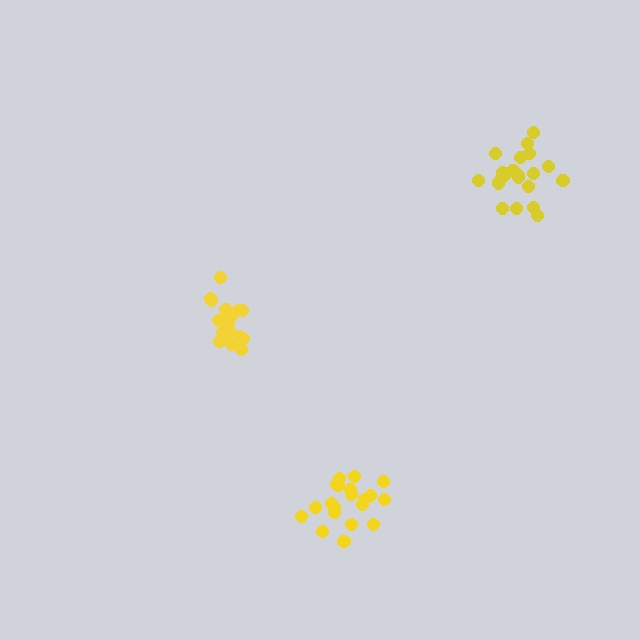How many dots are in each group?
Group 1: 19 dots, Group 2: 20 dots, Group 3: 21 dots (60 total).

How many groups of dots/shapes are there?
There are 3 groups.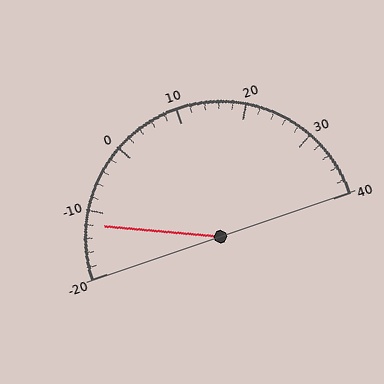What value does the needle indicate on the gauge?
The needle indicates approximately -12.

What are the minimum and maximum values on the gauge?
The gauge ranges from -20 to 40.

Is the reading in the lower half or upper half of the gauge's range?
The reading is in the lower half of the range (-20 to 40).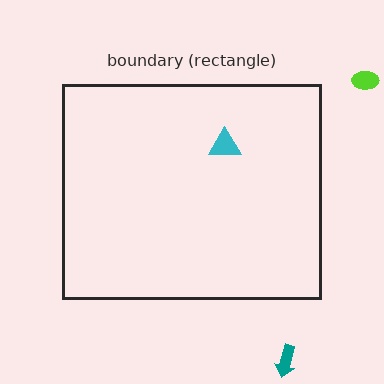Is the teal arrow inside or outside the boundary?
Outside.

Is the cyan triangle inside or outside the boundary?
Inside.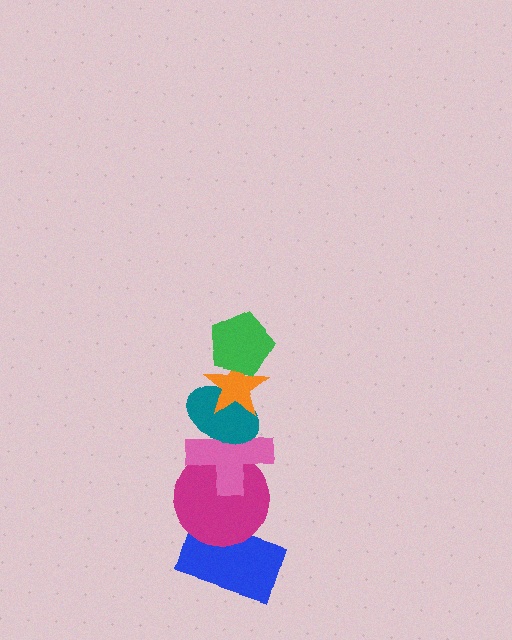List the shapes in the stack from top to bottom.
From top to bottom: the green pentagon, the orange star, the teal ellipse, the pink cross, the magenta circle, the blue rectangle.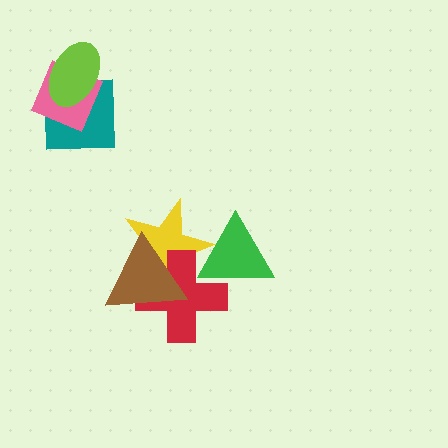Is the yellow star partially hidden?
Yes, it is partially covered by another shape.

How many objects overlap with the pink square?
2 objects overlap with the pink square.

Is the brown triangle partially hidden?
No, no other shape covers it.